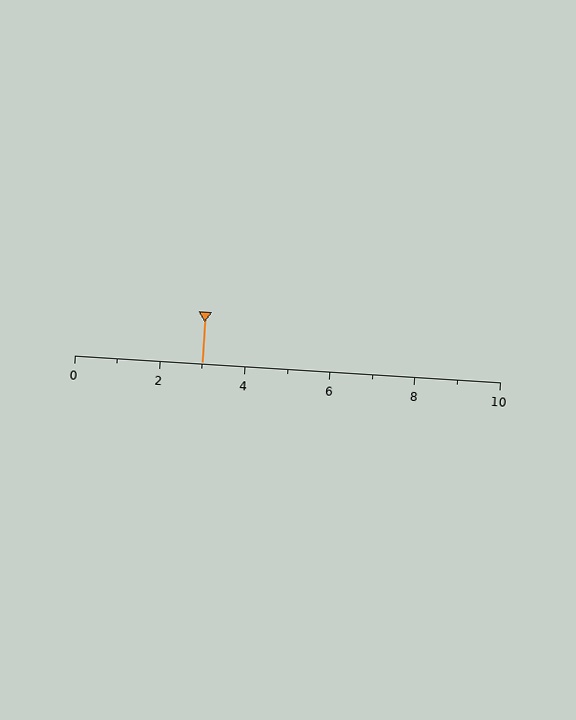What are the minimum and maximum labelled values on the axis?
The axis runs from 0 to 10.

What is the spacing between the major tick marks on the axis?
The major ticks are spaced 2 apart.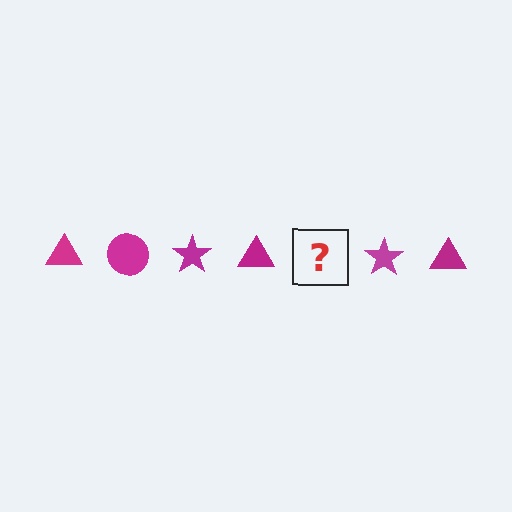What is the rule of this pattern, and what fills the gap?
The rule is that the pattern cycles through triangle, circle, star shapes in magenta. The gap should be filled with a magenta circle.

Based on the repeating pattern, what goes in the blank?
The blank should be a magenta circle.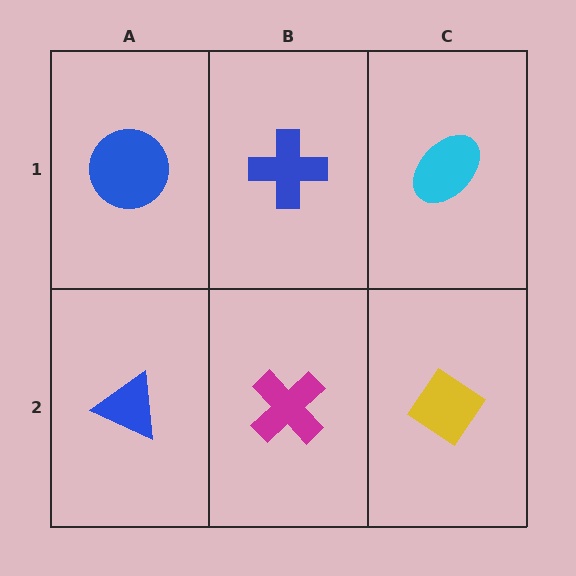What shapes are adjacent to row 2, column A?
A blue circle (row 1, column A), a magenta cross (row 2, column B).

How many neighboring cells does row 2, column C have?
2.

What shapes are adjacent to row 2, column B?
A blue cross (row 1, column B), a blue triangle (row 2, column A), a yellow diamond (row 2, column C).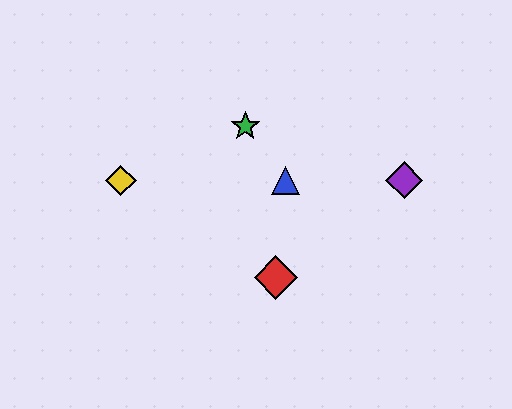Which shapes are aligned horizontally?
The blue triangle, the yellow diamond, the purple diamond are aligned horizontally.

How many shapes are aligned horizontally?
3 shapes (the blue triangle, the yellow diamond, the purple diamond) are aligned horizontally.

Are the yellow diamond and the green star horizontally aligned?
No, the yellow diamond is at y≈180 and the green star is at y≈126.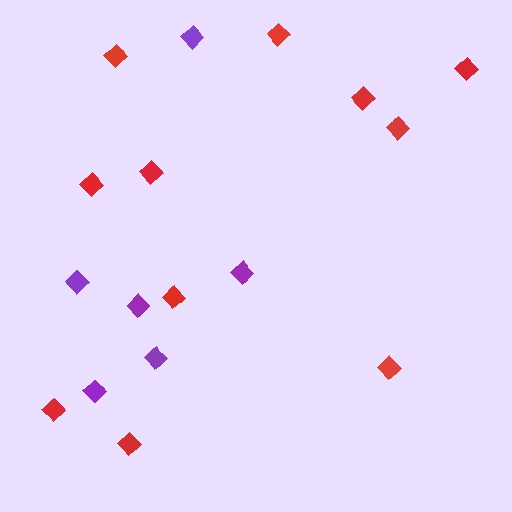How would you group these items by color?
There are 2 groups: one group of purple diamonds (6) and one group of red diamonds (11).